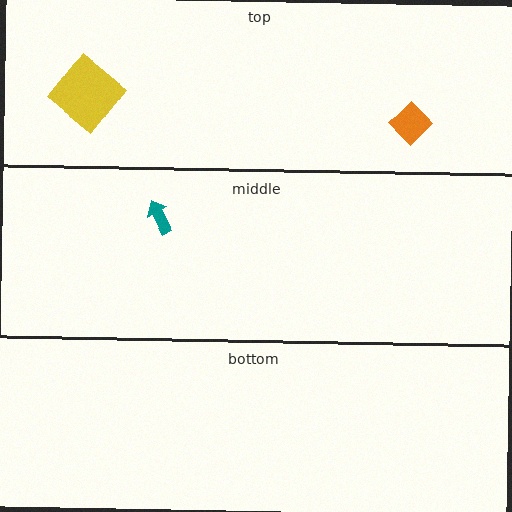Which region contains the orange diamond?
The top region.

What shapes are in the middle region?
The teal arrow.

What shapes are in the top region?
The orange diamond, the yellow diamond.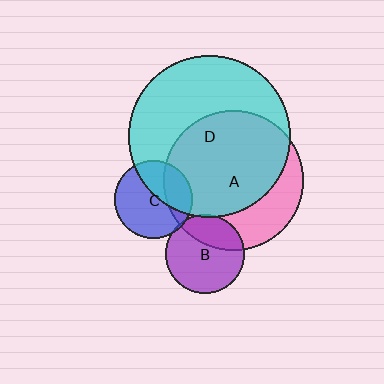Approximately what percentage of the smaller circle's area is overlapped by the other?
Approximately 40%.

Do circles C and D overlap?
Yes.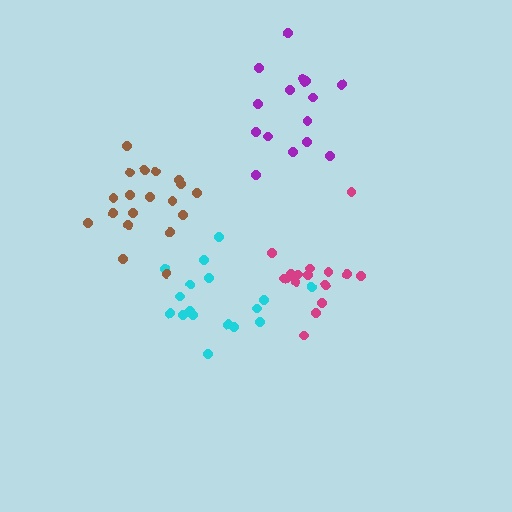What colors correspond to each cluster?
The clusters are colored: magenta, cyan, purple, brown.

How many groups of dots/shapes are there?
There are 4 groups.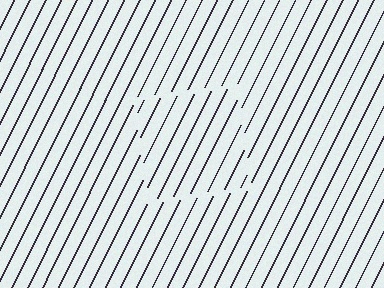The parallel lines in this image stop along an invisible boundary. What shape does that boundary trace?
An illusory square. The interior of the shape contains the same grating, shifted by half a period — the contour is defined by the phase discontinuity where line-ends from the inner and outer gratings abut.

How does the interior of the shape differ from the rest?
The interior of the shape contains the same grating, shifted by half a period — the contour is defined by the phase discontinuity where line-ends from the inner and outer gratings abut.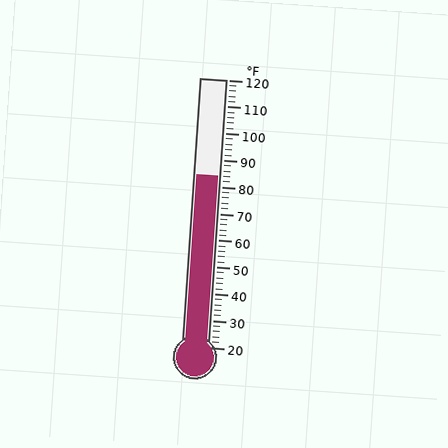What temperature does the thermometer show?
The thermometer shows approximately 84°F.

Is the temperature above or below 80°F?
The temperature is above 80°F.